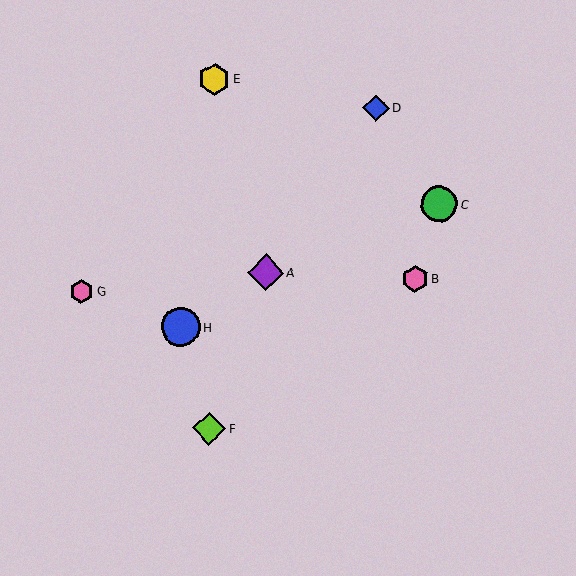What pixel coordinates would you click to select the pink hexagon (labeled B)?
Click at (415, 279) to select the pink hexagon B.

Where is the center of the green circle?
The center of the green circle is at (439, 204).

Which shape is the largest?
The blue circle (labeled H) is the largest.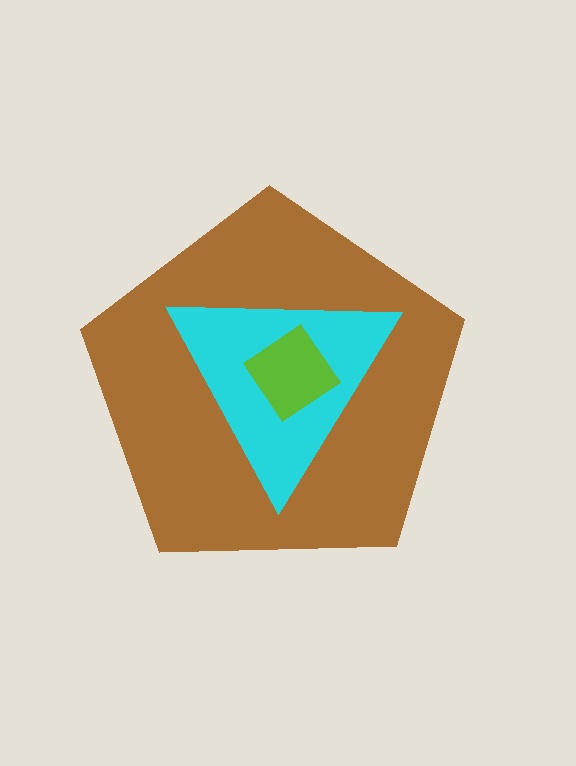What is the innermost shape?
The lime diamond.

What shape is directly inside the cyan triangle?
The lime diamond.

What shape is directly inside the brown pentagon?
The cyan triangle.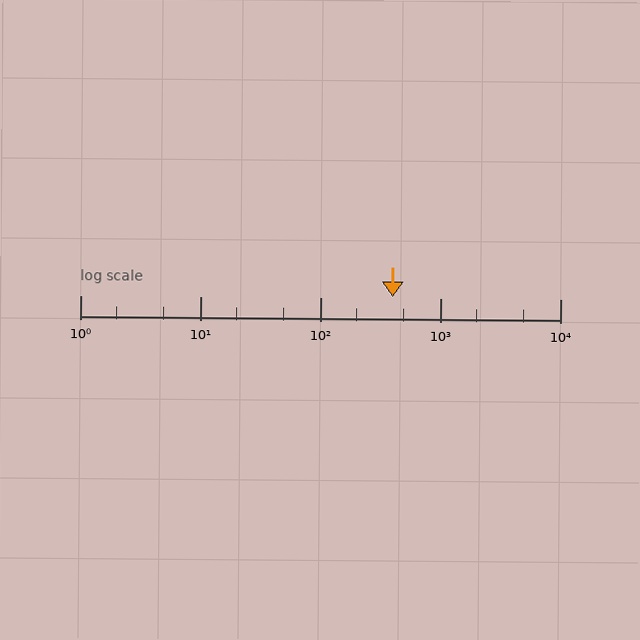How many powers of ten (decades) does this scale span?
The scale spans 4 decades, from 1 to 10000.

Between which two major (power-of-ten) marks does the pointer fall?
The pointer is between 100 and 1000.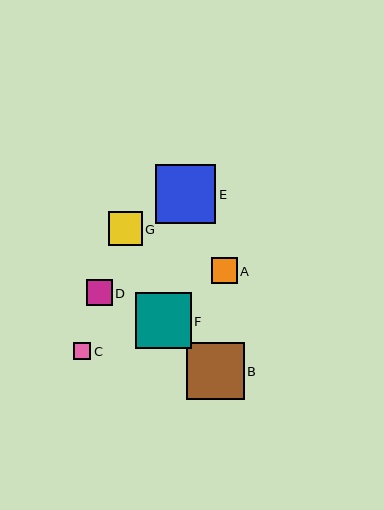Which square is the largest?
Square E is the largest with a size of approximately 60 pixels.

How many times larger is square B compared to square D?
Square B is approximately 2.2 times the size of square D.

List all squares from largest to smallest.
From largest to smallest: E, B, F, G, D, A, C.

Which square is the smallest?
Square C is the smallest with a size of approximately 17 pixels.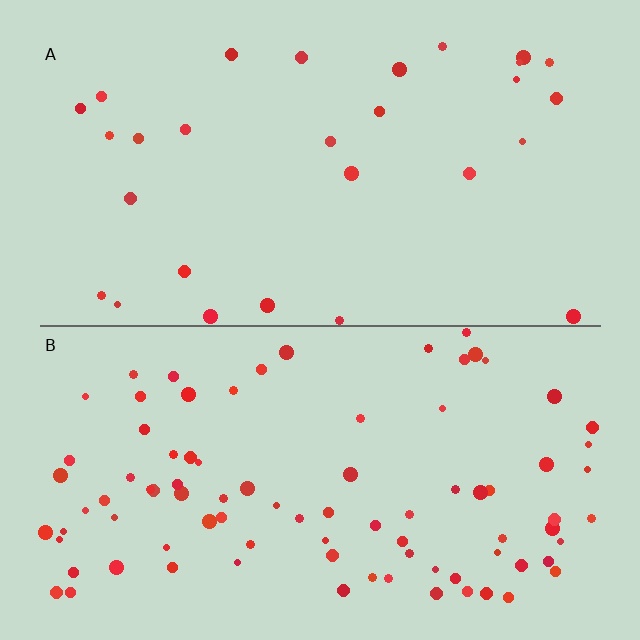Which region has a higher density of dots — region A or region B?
B (the bottom).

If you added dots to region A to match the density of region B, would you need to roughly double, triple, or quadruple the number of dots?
Approximately triple.